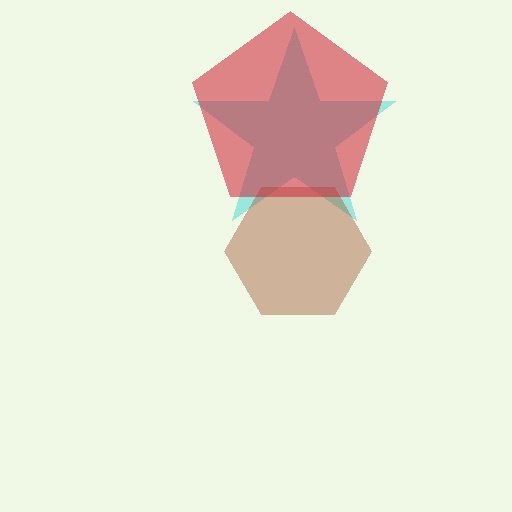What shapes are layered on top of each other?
The layered shapes are: a cyan star, a brown hexagon, a red pentagon.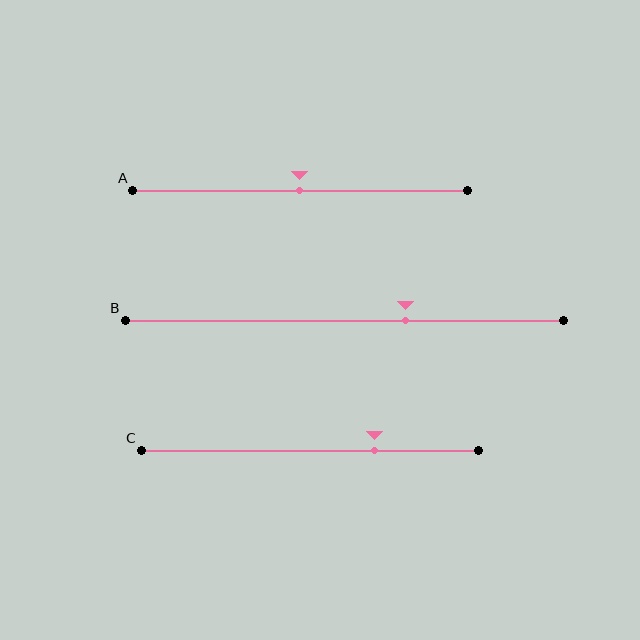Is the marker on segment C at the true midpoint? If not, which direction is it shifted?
No, the marker on segment C is shifted to the right by about 19% of the segment length.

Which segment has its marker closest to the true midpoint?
Segment A has its marker closest to the true midpoint.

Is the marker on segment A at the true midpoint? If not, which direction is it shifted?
Yes, the marker on segment A is at the true midpoint.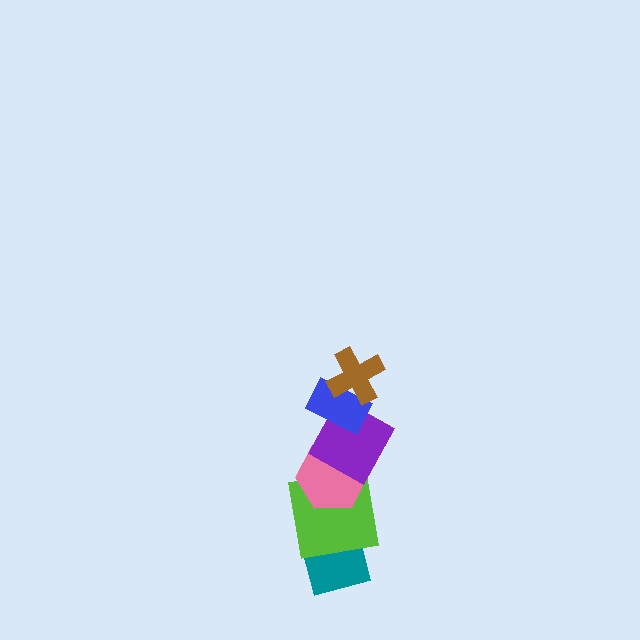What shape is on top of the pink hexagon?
The purple square is on top of the pink hexagon.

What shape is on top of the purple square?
The blue rectangle is on top of the purple square.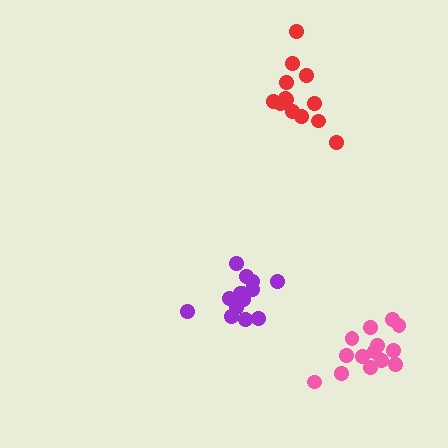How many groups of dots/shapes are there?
There are 3 groups.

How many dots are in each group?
Group 1: 14 dots, Group 2: 14 dots, Group 3: 13 dots (41 total).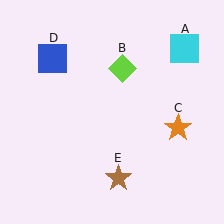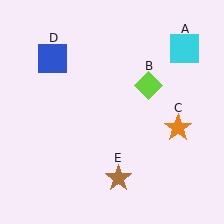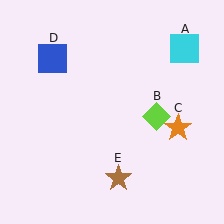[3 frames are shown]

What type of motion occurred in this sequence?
The lime diamond (object B) rotated clockwise around the center of the scene.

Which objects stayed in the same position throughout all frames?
Cyan square (object A) and orange star (object C) and blue square (object D) and brown star (object E) remained stationary.